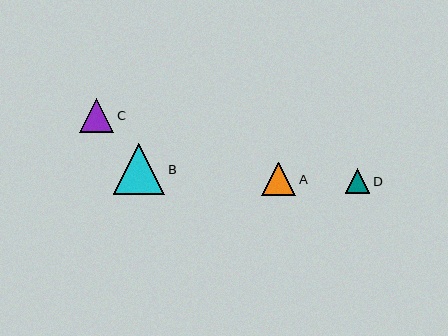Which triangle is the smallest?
Triangle D is the smallest with a size of approximately 25 pixels.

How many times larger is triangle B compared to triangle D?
Triangle B is approximately 2.1 times the size of triangle D.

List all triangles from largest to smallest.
From largest to smallest: B, C, A, D.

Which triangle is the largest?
Triangle B is the largest with a size of approximately 51 pixels.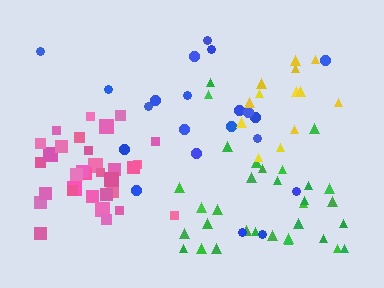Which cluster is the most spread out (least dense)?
Blue.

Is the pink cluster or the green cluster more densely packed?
Pink.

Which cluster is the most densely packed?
Pink.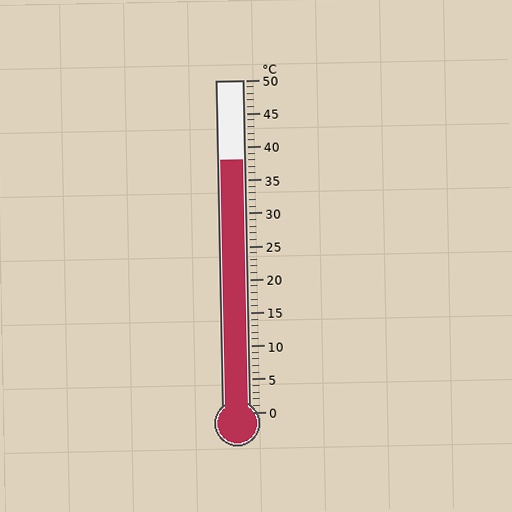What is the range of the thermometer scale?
The thermometer scale ranges from 0°C to 50°C.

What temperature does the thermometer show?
The thermometer shows approximately 38°C.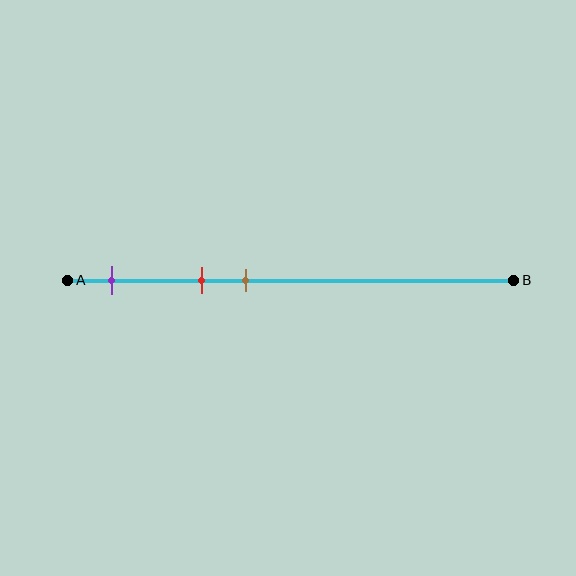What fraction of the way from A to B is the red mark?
The red mark is approximately 30% (0.3) of the way from A to B.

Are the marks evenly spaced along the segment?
Yes, the marks are approximately evenly spaced.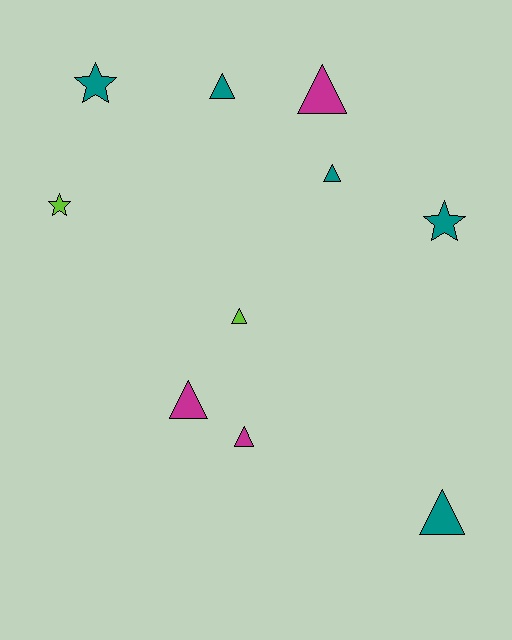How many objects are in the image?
There are 10 objects.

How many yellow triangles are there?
There are no yellow triangles.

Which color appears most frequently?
Teal, with 5 objects.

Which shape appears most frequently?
Triangle, with 7 objects.